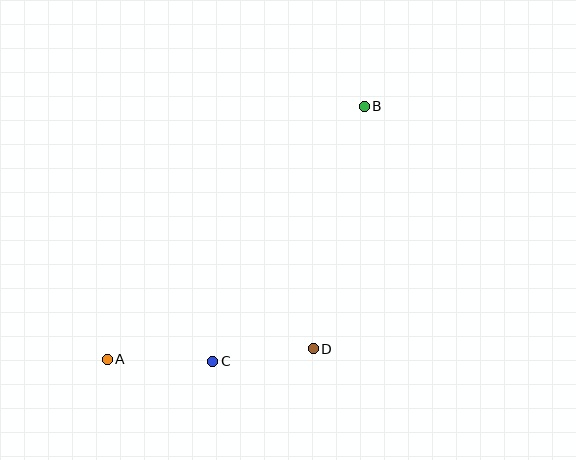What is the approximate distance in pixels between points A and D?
The distance between A and D is approximately 206 pixels.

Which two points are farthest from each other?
Points A and B are farthest from each other.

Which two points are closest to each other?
Points C and D are closest to each other.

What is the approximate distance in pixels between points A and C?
The distance between A and C is approximately 105 pixels.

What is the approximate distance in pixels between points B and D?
The distance between B and D is approximately 248 pixels.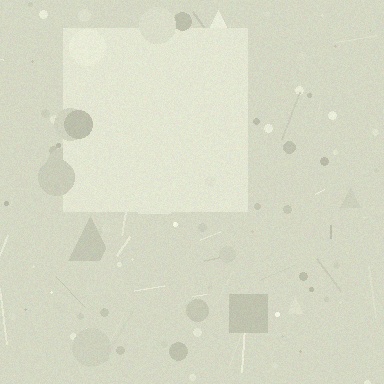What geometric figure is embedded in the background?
A square is embedded in the background.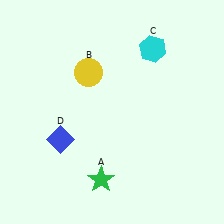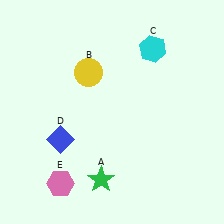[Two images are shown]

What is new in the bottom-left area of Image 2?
A pink hexagon (E) was added in the bottom-left area of Image 2.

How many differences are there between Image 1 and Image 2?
There is 1 difference between the two images.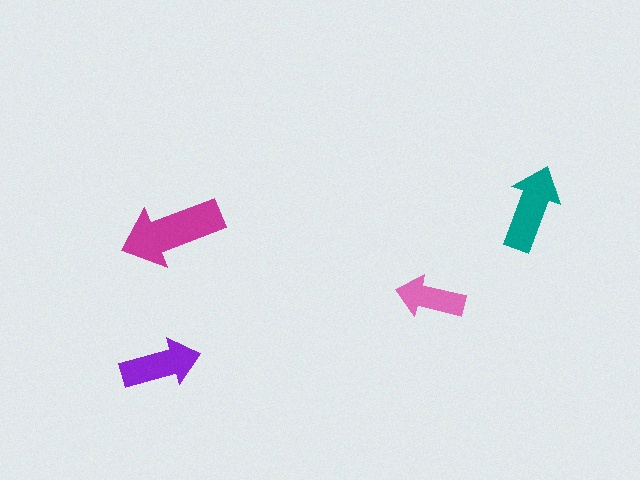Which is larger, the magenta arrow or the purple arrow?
The magenta one.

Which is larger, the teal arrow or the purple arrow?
The teal one.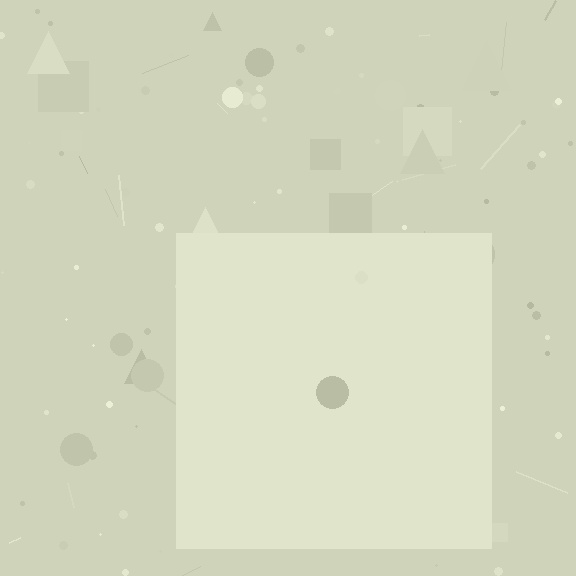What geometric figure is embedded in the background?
A square is embedded in the background.